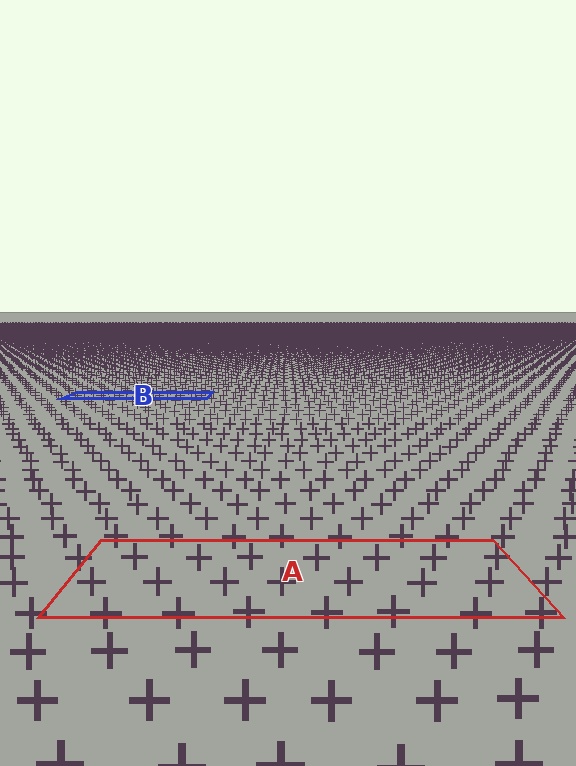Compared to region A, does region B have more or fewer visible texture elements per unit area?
Region B has more texture elements per unit area — they are packed more densely because it is farther away.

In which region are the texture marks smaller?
The texture marks are smaller in region B, because it is farther away.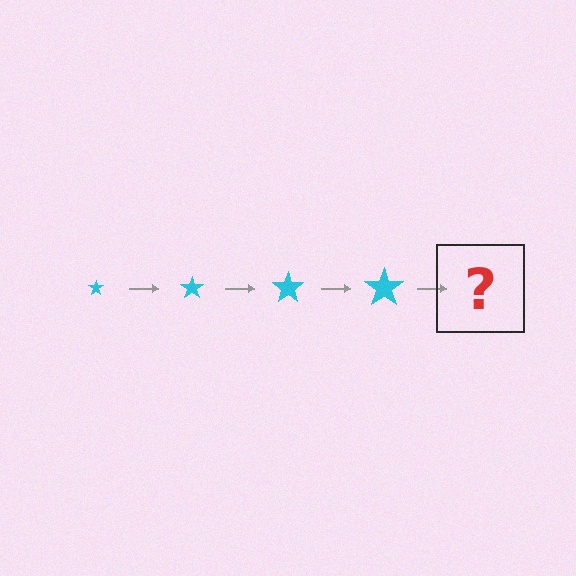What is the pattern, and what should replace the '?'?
The pattern is that the star gets progressively larger each step. The '?' should be a cyan star, larger than the previous one.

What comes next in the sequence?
The next element should be a cyan star, larger than the previous one.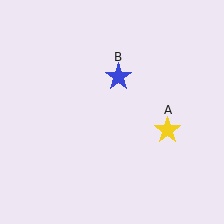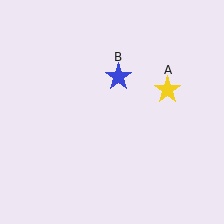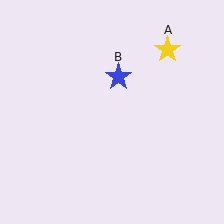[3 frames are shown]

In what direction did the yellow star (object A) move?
The yellow star (object A) moved up.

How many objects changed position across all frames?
1 object changed position: yellow star (object A).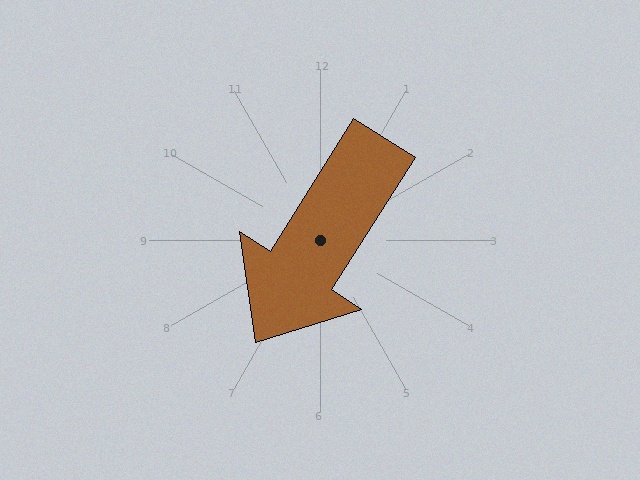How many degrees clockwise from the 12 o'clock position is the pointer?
Approximately 212 degrees.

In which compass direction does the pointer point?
Southwest.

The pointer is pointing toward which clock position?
Roughly 7 o'clock.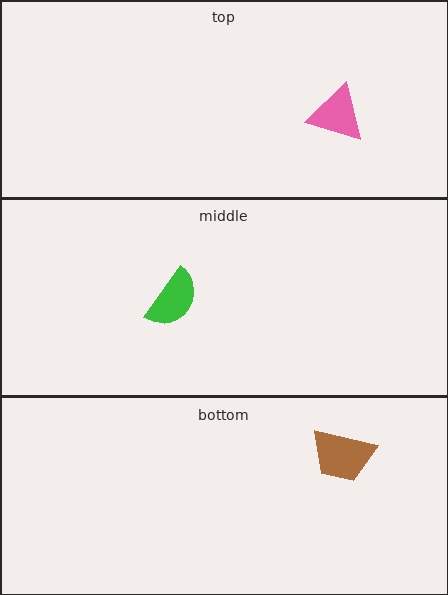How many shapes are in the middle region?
1.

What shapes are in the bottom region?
The brown trapezoid.